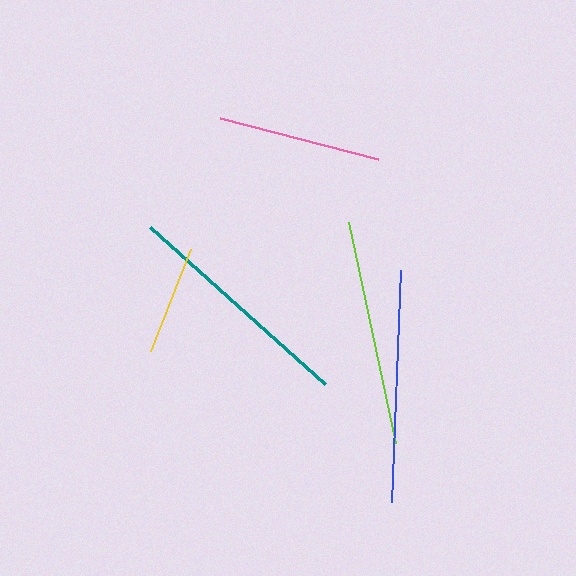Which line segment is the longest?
The teal line is the longest at approximately 235 pixels.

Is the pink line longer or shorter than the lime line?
The lime line is longer than the pink line.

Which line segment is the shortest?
The yellow line is the shortest at approximately 110 pixels.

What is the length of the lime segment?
The lime segment is approximately 225 pixels long.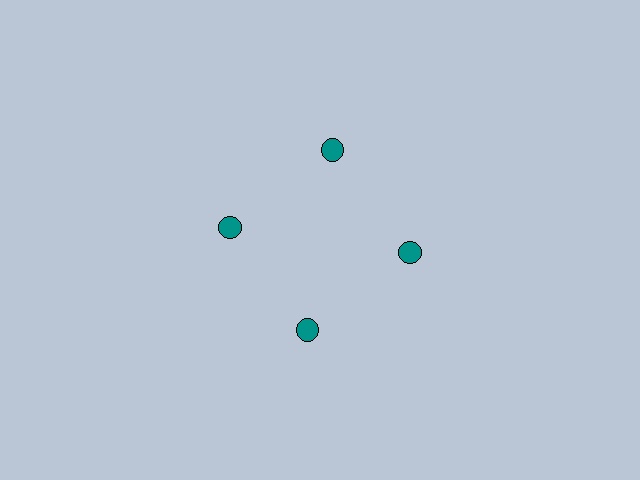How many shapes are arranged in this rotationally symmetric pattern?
There are 4 shapes, arranged in 4 groups of 1.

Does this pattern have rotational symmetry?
Yes, this pattern has 4-fold rotational symmetry. It looks the same after rotating 90 degrees around the center.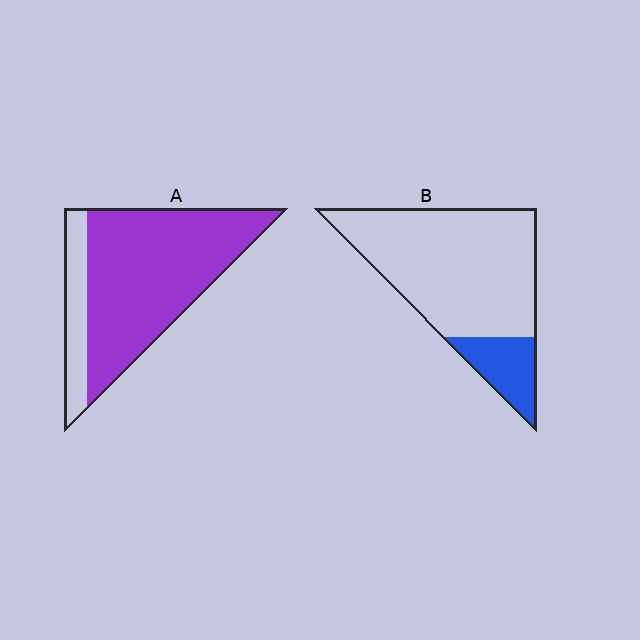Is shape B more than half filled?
No.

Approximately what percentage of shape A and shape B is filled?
A is approximately 80% and B is approximately 20%.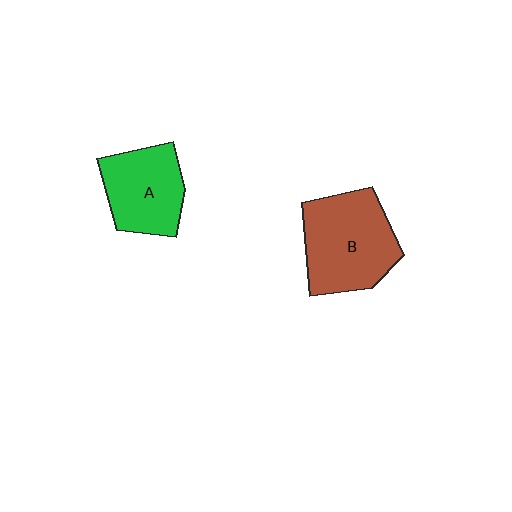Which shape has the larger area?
Shape B (brown).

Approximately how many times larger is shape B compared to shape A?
Approximately 1.3 times.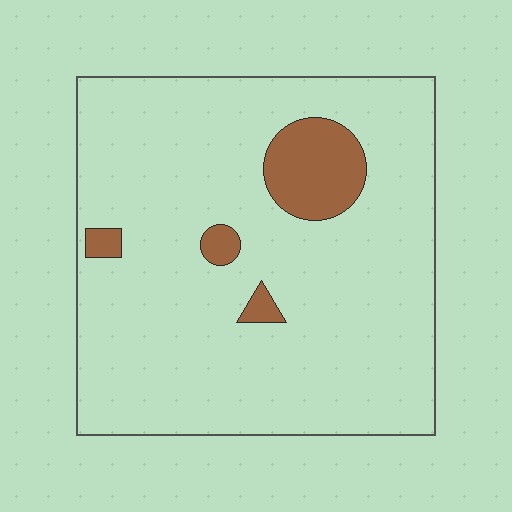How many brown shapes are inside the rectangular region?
4.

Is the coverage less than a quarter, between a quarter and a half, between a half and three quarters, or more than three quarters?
Less than a quarter.